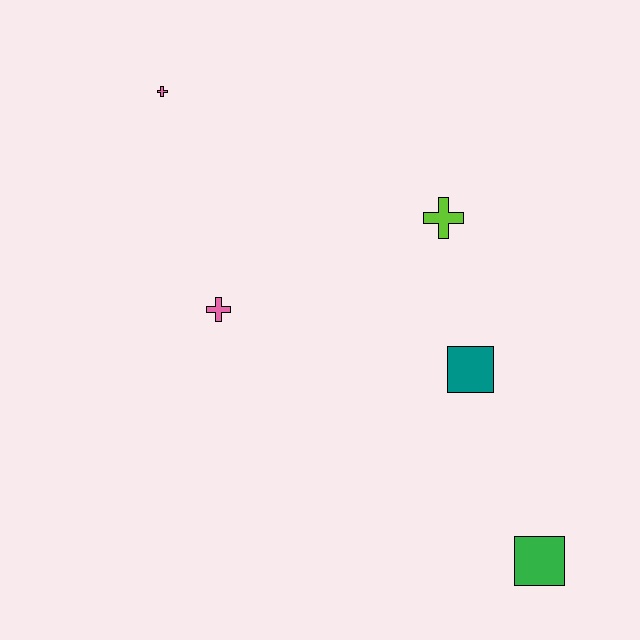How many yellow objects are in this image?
There are no yellow objects.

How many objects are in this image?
There are 5 objects.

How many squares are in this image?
There are 2 squares.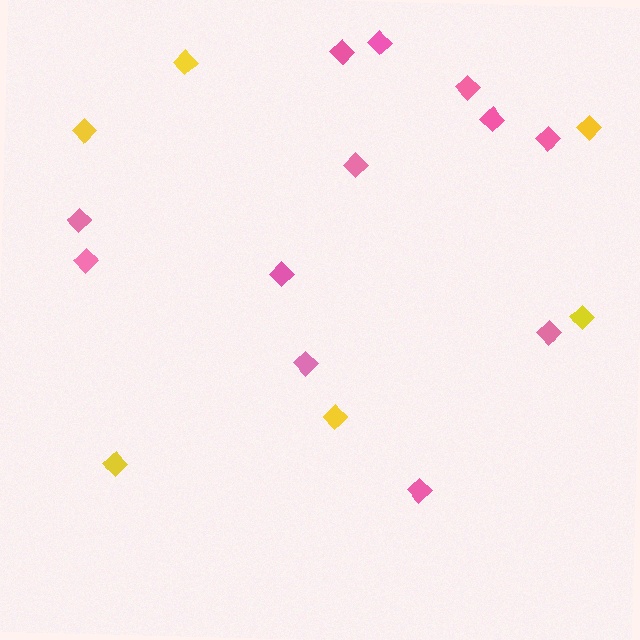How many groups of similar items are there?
There are 2 groups: one group of yellow diamonds (6) and one group of pink diamonds (12).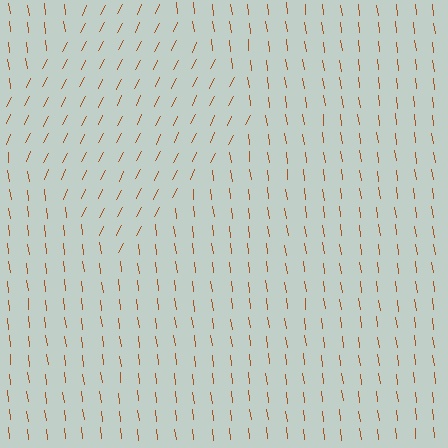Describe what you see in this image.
The image is filled with small brown line segments. A diamond region in the image has lines oriented differently from the surrounding lines, creating a visible texture boundary.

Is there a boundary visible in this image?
Yes, there is a texture boundary formed by a change in line orientation.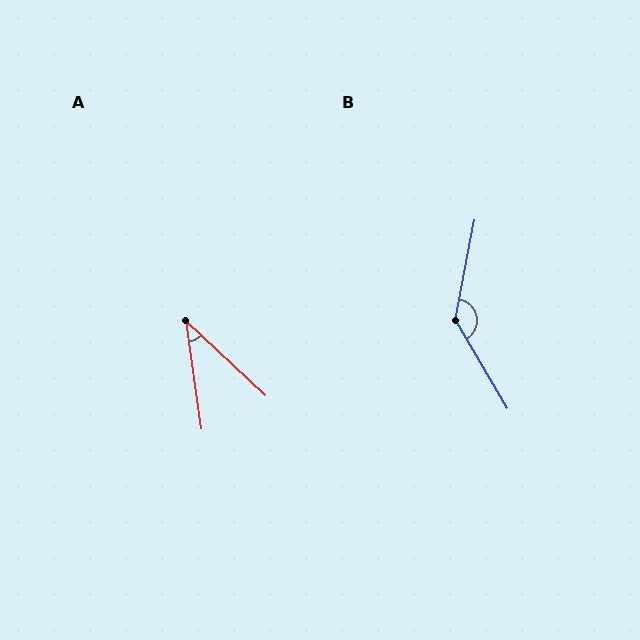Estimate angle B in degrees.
Approximately 138 degrees.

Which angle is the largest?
B, at approximately 138 degrees.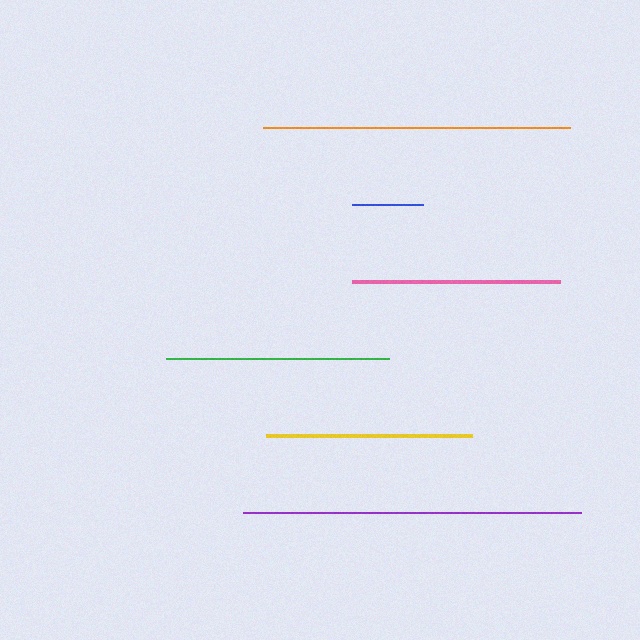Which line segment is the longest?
The purple line is the longest at approximately 338 pixels.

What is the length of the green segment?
The green segment is approximately 223 pixels long.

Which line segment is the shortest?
The blue line is the shortest at approximately 71 pixels.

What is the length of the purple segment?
The purple segment is approximately 338 pixels long.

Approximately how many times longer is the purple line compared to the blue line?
The purple line is approximately 4.8 times the length of the blue line.